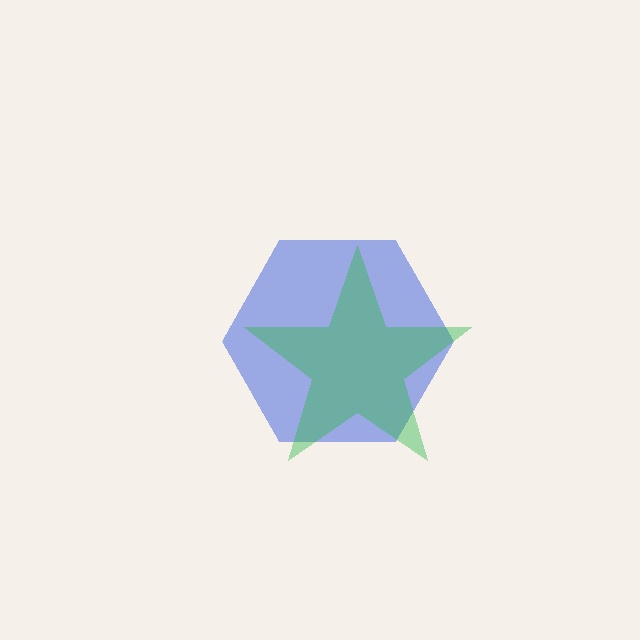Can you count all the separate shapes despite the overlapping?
Yes, there are 2 separate shapes.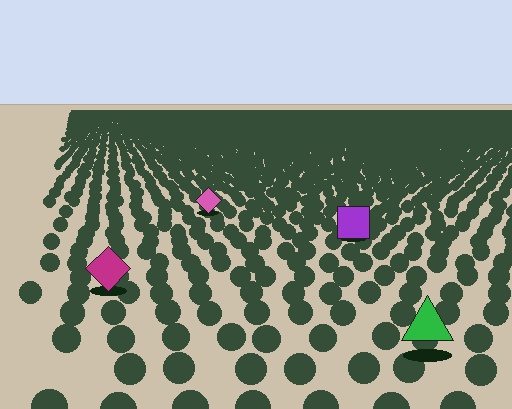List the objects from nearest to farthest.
From nearest to farthest: the green triangle, the magenta diamond, the purple square, the pink diamond.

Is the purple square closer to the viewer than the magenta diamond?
No. The magenta diamond is closer — you can tell from the texture gradient: the ground texture is coarser near it.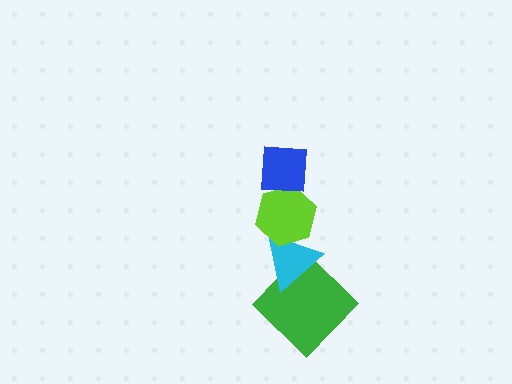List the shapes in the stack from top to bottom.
From top to bottom: the blue square, the lime hexagon, the cyan triangle, the green diamond.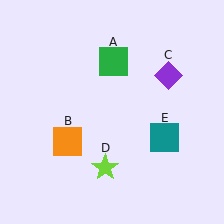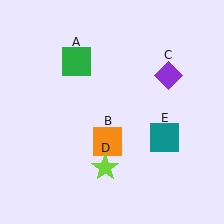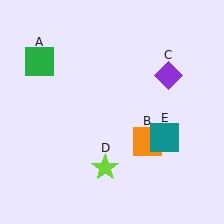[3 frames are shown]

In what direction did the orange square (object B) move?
The orange square (object B) moved right.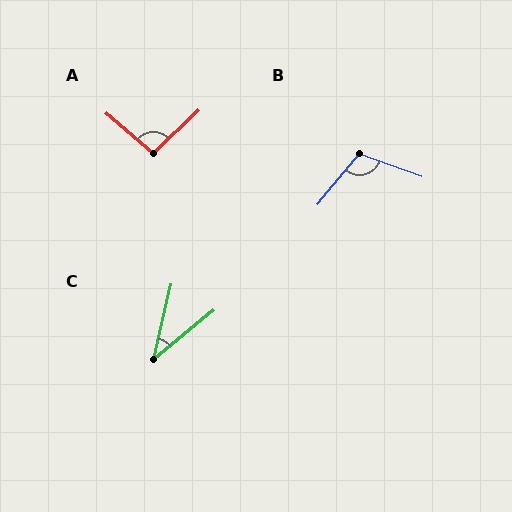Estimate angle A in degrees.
Approximately 96 degrees.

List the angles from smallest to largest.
C (37°), A (96°), B (109°).